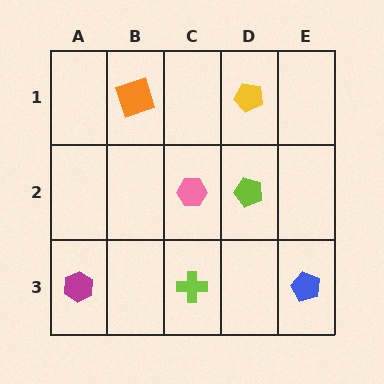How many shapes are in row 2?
2 shapes.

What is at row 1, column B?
An orange square.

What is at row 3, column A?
A magenta hexagon.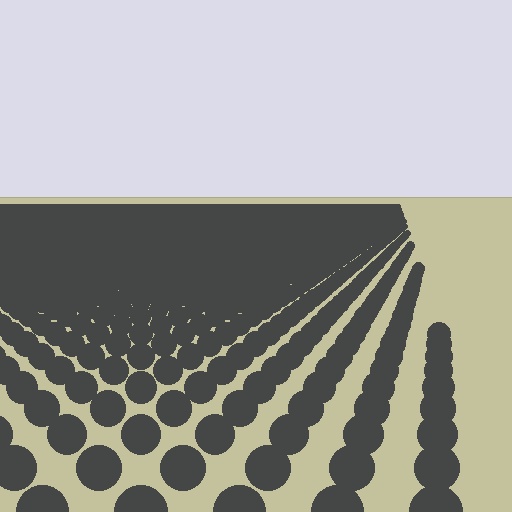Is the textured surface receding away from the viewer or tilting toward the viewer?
The surface is receding away from the viewer. Texture elements get smaller and denser toward the top.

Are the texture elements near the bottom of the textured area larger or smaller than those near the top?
Larger. Near the bottom, elements are closer to the viewer and appear at a bigger on-screen size.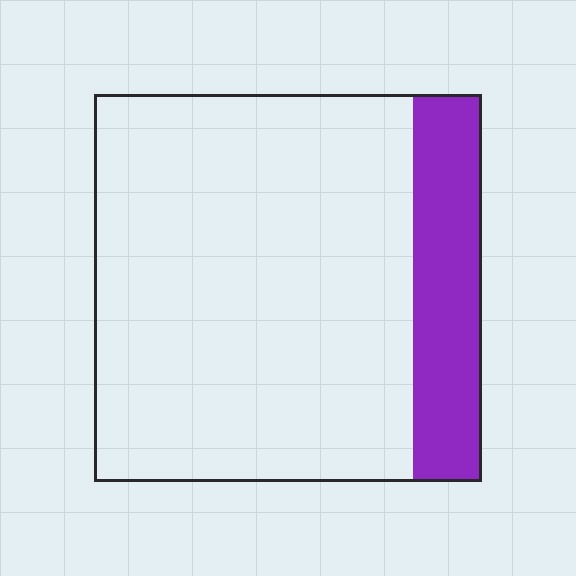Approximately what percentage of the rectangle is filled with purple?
Approximately 20%.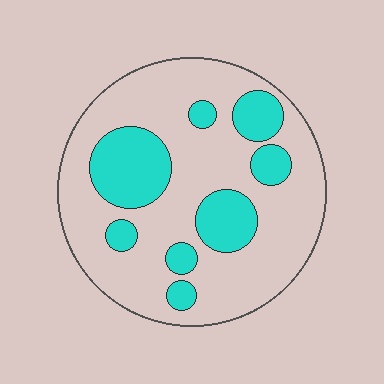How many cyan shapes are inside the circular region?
8.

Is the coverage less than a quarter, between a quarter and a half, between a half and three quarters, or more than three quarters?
Between a quarter and a half.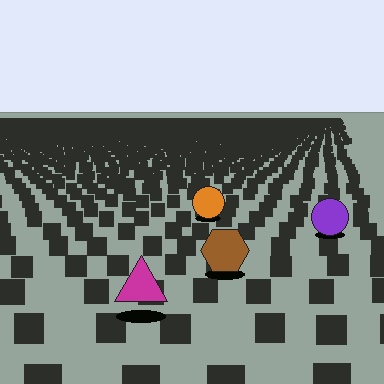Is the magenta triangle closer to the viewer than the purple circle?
Yes. The magenta triangle is closer — you can tell from the texture gradient: the ground texture is coarser near it.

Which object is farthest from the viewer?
The orange circle is farthest from the viewer. It appears smaller and the ground texture around it is denser.